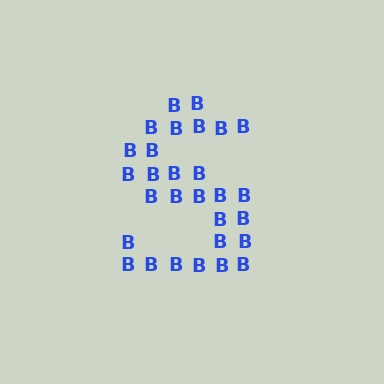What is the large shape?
The large shape is the letter S.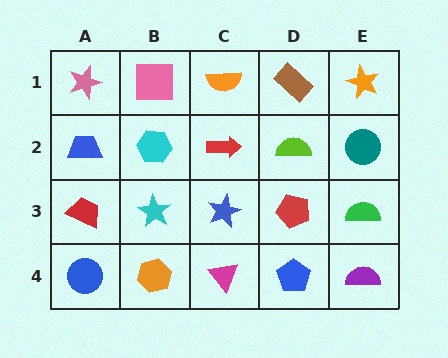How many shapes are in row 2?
5 shapes.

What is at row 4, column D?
A blue pentagon.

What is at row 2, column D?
A lime semicircle.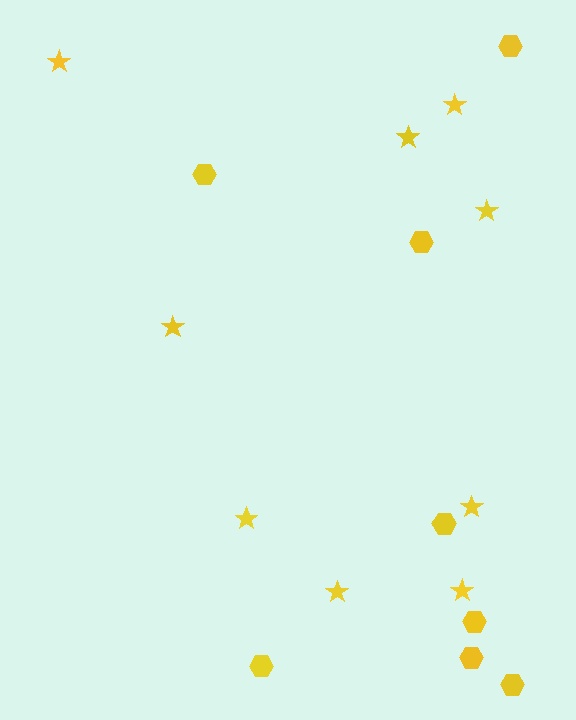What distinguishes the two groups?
There are 2 groups: one group of hexagons (8) and one group of stars (9).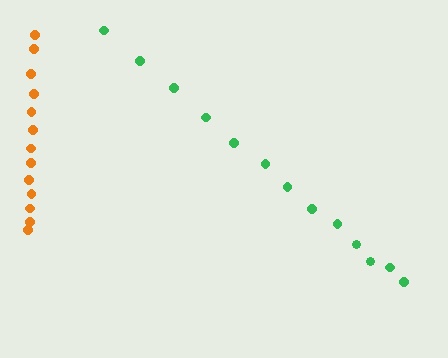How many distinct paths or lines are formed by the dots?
There are 2 distinct paths.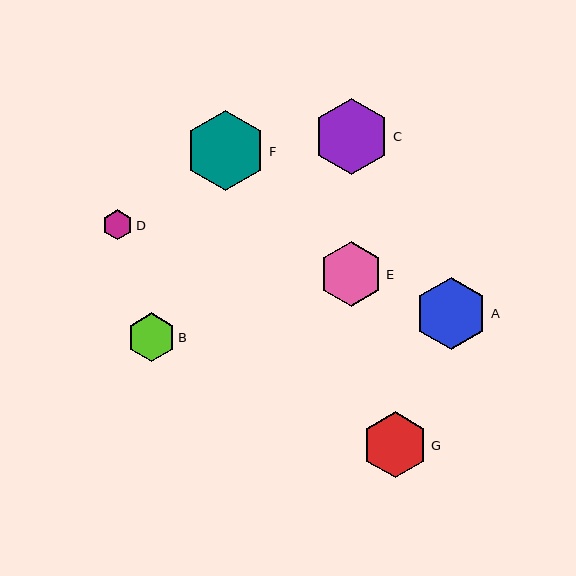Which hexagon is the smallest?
Hexagon D is the smallest with a size of approximately 30 pixels.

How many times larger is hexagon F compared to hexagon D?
Hexagon F is approximately 2.7 times the size of hexagon D.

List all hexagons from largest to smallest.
From largest to smallest: F, C, A, G, E, B, D.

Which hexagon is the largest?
Hexagon F is the largest with a size of approximately 81 pixels.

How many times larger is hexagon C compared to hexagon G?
Hexagon C is approximately 1.2 times the size of hexagon G.